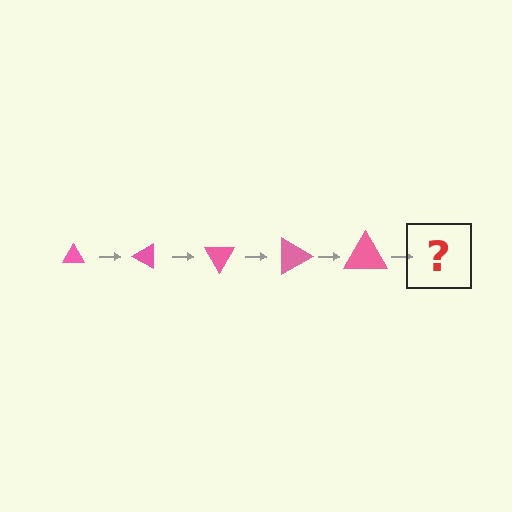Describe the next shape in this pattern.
It should be a triangle, larger than the previous one and rotated 150 degrees from the start.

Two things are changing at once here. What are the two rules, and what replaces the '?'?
The two rules are that the triangle grows larger each step and it rotates 30 degrees each step. The '?' should be a triangle, larger than the previous one and rotated 150 degrees from the start.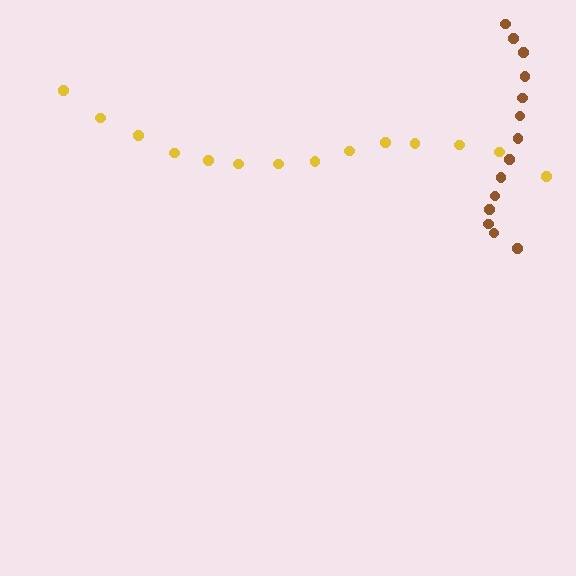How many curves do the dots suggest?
There are 2 distinct paths.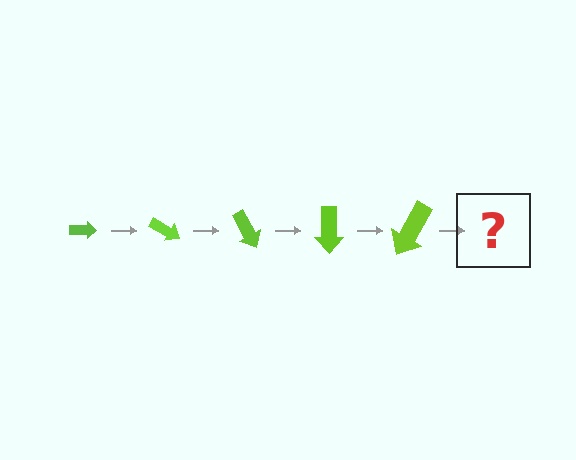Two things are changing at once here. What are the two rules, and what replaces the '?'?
The two rules are that the arrow grows larger each step and it rotates 30 degrees each step. The '?' should be an arrow, larger than the previous one and rotated 150 degrees from the start.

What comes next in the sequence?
The next element should be an arrow, larger than the previous one and rotated 150 degrees from the start.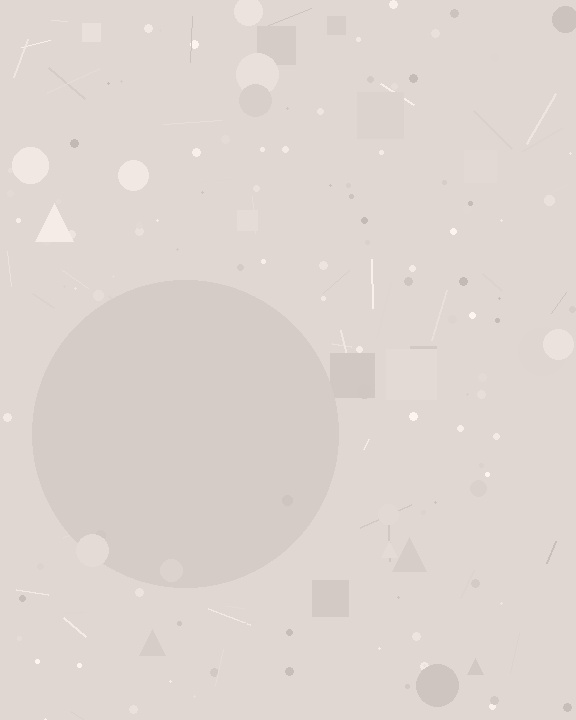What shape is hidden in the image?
A circle is hidden in the image.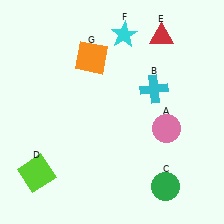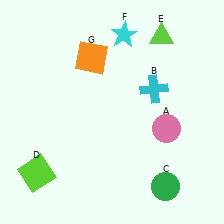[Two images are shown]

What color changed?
The triangle (E) changed from red in Image 1 to lime in Image 2.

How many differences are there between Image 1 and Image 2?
There is 1 difference between the two images.